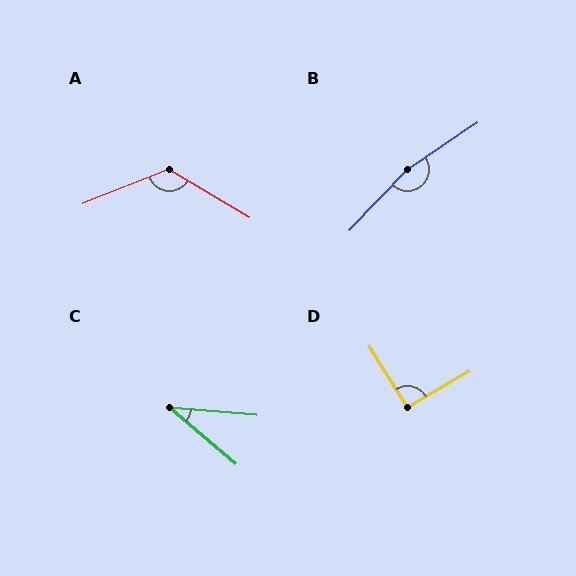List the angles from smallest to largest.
C (36°), D (91°), A (128°), B (167°).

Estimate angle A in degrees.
Approximately 128 degrees.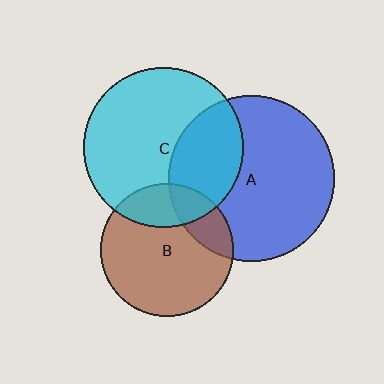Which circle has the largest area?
Circle A (blue).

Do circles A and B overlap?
Yes.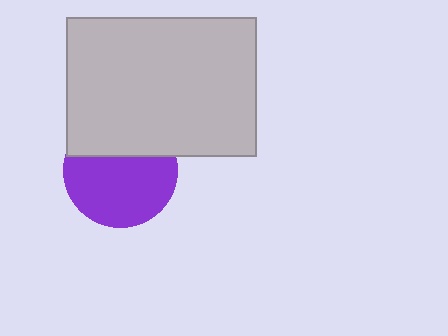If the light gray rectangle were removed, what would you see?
You would see the complete purple circle.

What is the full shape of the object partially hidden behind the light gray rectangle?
The partially hidden object is a purple circle.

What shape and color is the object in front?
The object in front is a light gray rectangle.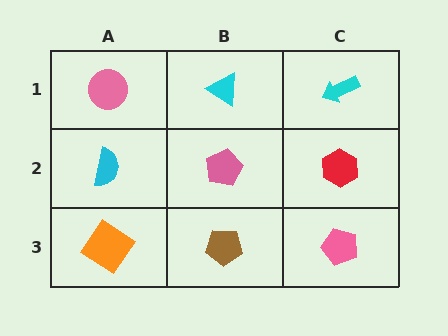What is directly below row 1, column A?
A cyan semicircle.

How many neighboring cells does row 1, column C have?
2.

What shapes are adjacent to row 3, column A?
A cyan semicircle (row 2, column A), a brown pentagon (row 3, column B).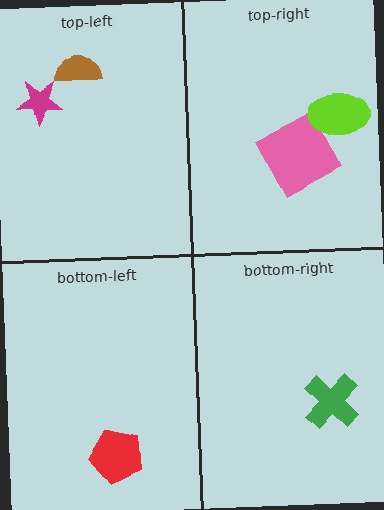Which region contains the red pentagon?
The bottom-left region.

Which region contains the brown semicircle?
The top-left region.